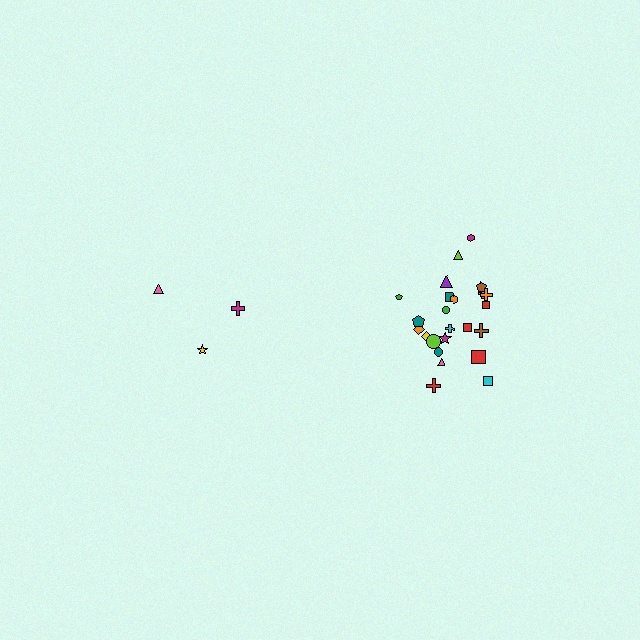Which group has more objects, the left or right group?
The right group.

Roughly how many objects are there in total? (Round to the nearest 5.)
Roughly 30 objects in total.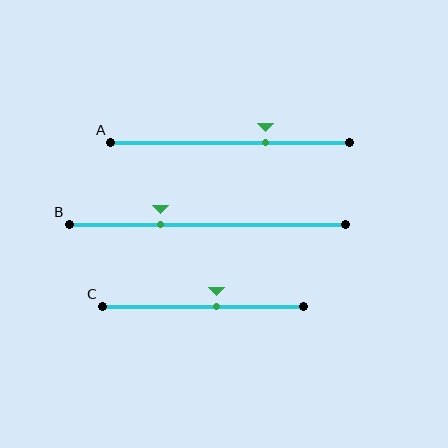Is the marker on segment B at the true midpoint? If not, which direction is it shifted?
No, the marker on segment B is shifted to the left by about 17% of the segment length.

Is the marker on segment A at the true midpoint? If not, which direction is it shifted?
No, the marker on segment A is shifted to the right by about 15% of the segment length.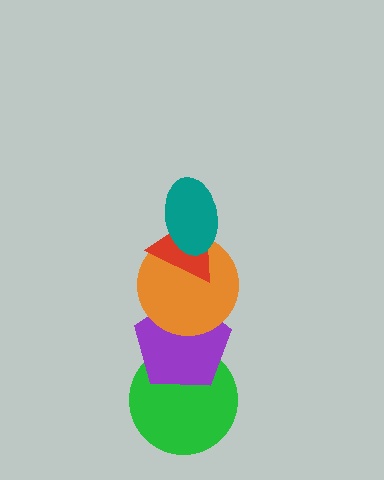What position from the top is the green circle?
The green circle is 5th from the top.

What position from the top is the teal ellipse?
The teal ellipse is 1st from the top.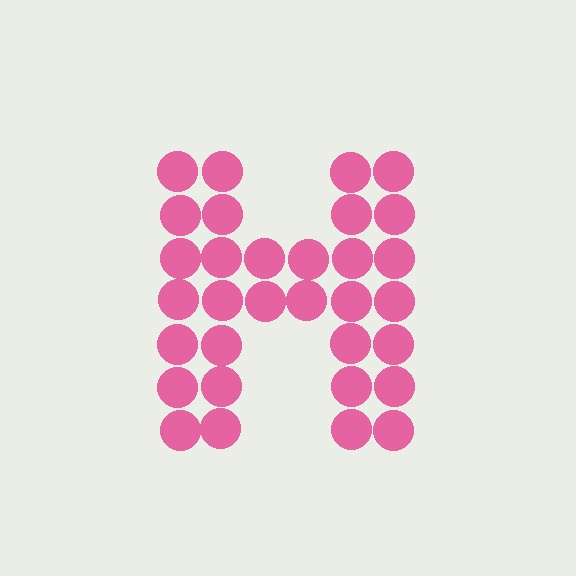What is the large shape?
The large shape is the letter H.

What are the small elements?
The small elements are circles.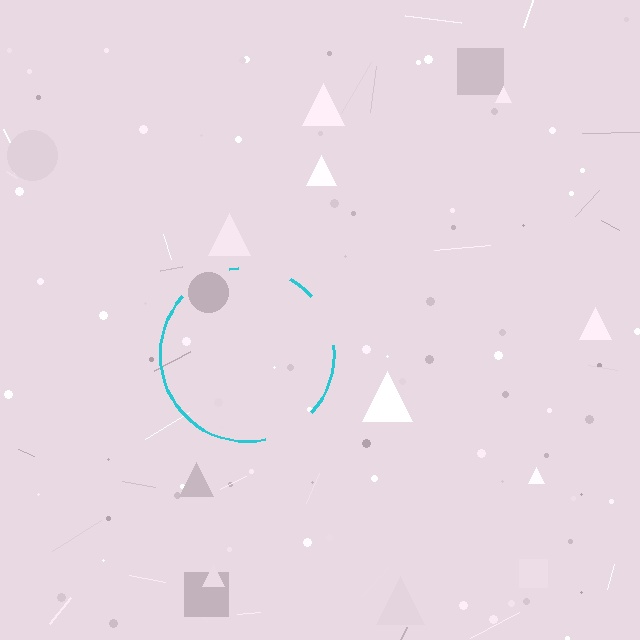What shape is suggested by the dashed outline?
The dashed outline suggests a circle.